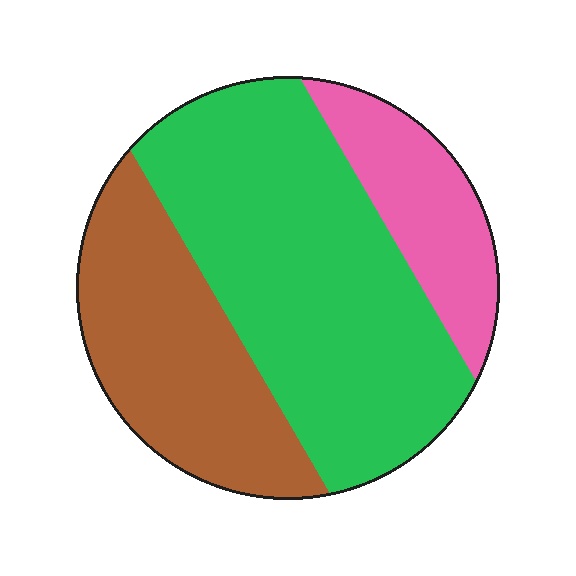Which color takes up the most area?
Green, at roughly 55%.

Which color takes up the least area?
Pink, at roughly 15%.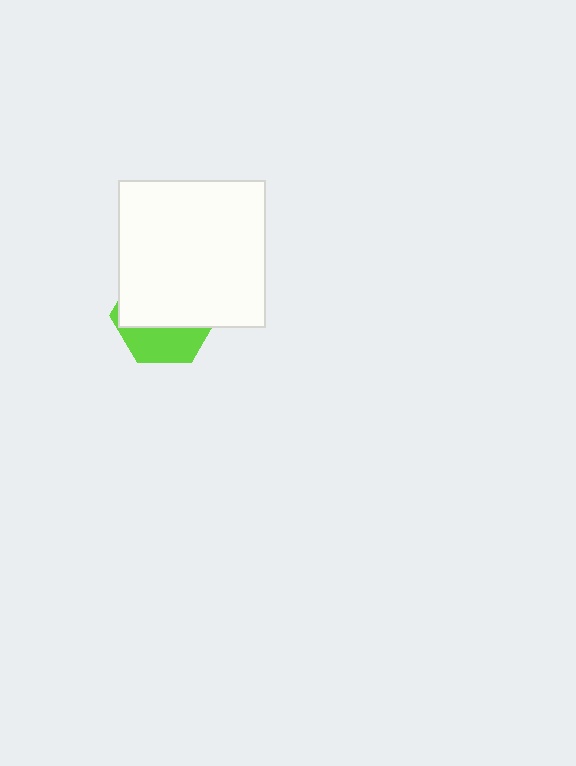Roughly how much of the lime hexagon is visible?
A small part of it is visible (roughly 36%).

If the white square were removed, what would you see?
You would see the complete lime hexagon.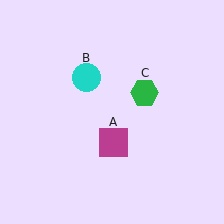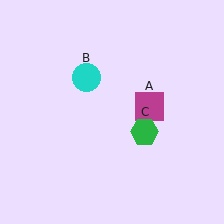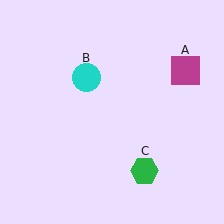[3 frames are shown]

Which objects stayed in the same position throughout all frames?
Cyan circle (object B) remained stationary.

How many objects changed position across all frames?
2 objects changed position: magenta square (object A), green hexagon (object C).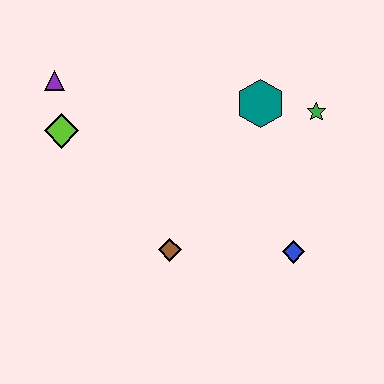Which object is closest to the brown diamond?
The blue diamond is closest to the brown diamond.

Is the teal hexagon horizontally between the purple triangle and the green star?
Yes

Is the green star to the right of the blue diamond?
Yes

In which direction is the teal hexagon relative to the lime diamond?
The teal hexagon is to the right of the lime diamond.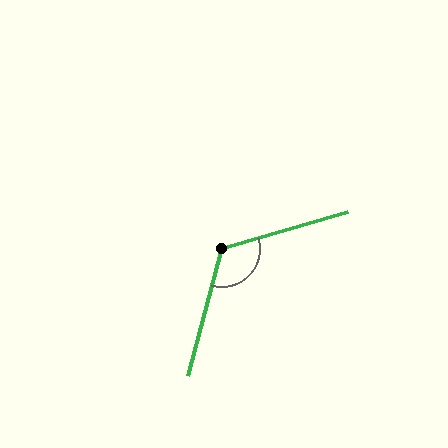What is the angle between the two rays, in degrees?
Approximately 121 degrees.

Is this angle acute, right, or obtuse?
It is obtuse.